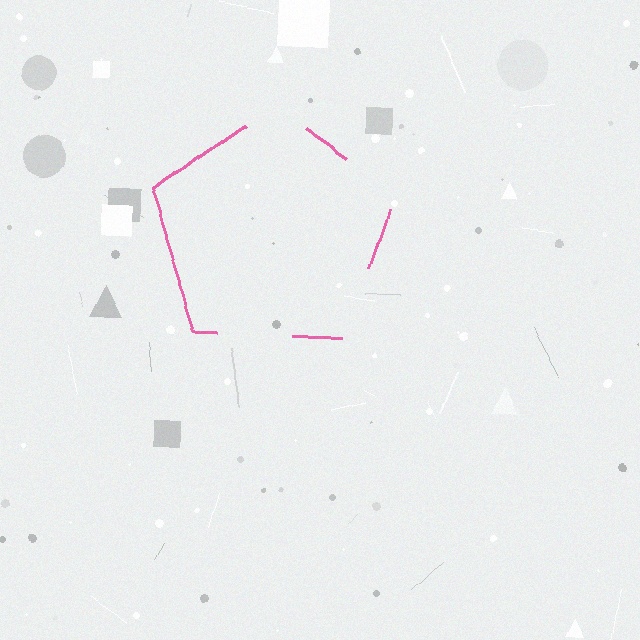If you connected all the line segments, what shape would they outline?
They would outline a pentagon.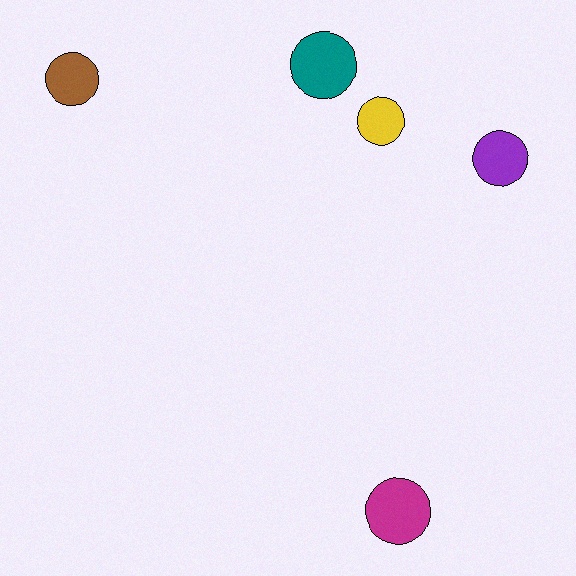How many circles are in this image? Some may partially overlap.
There are 5 circles.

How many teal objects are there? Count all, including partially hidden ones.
There is 1 teal object.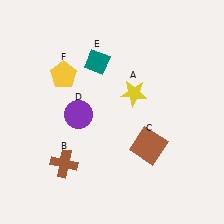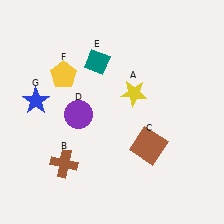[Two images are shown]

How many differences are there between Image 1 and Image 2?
There is 1 difference between the two images.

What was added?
A blue star (G) was added in Image 2.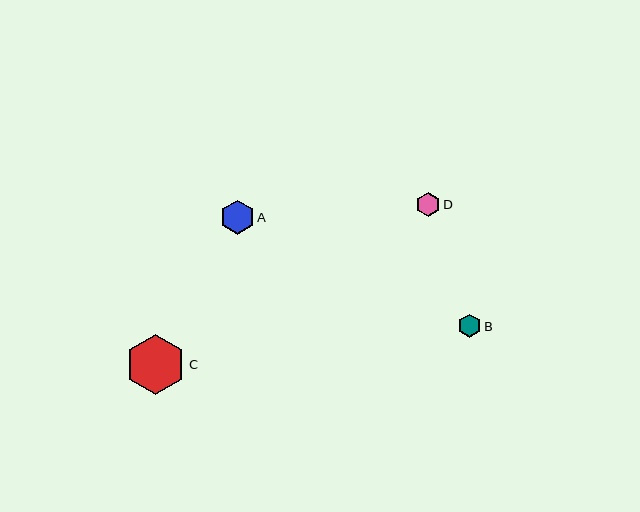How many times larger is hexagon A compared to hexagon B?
Hexagon A is approximately 1.5 times the size of hexagon B.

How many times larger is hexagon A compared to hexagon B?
Hexagon A is approximately 1.5 times the size of hexagon B.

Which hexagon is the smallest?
Hexagon B is the smallest with a size of approximately 23 pixels.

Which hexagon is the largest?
Hexagon C is the largest with a size of approximately 61 pixels.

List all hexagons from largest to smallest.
From largest to smallest: C, A, D, B.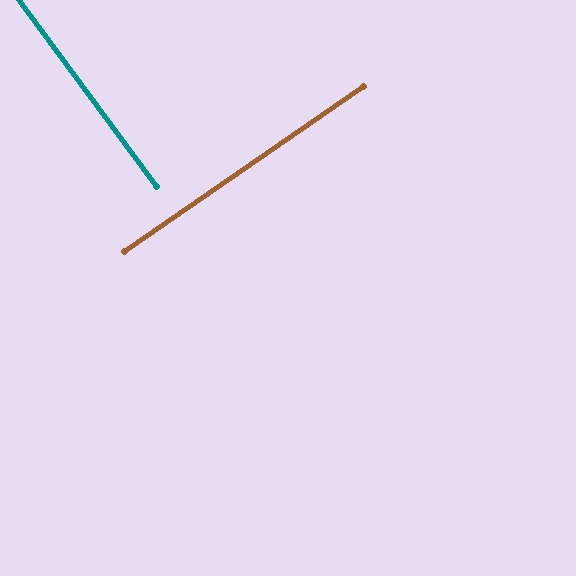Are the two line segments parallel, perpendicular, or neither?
Perpendicular — they meet at approximately 88°.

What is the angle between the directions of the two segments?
Approximately 88 degrees.